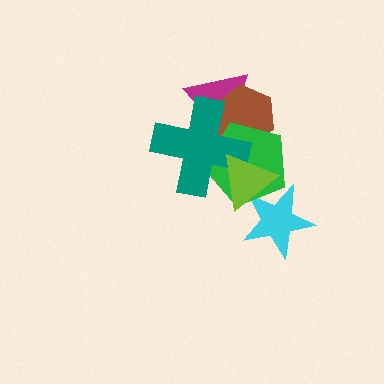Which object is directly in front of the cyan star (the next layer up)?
The green pentagon is directly in front of the cyan star.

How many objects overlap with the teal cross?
4 objects overlap with the teal cross.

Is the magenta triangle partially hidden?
Yes, it is partially covered by another shape.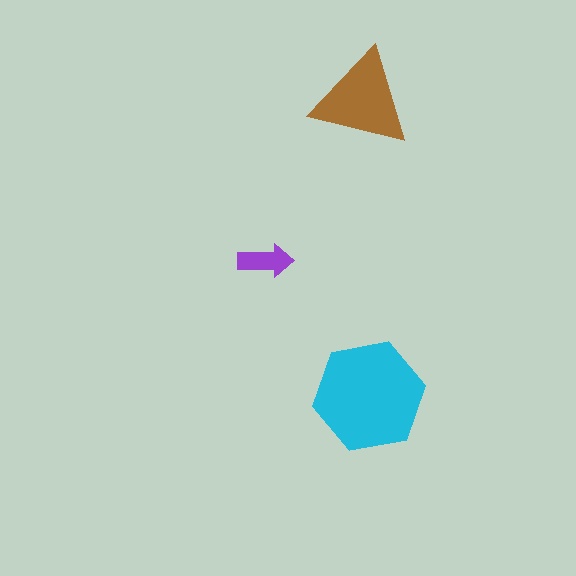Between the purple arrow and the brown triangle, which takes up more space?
The brown triangle.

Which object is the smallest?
The purple arrow.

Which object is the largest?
The cyan hexagon.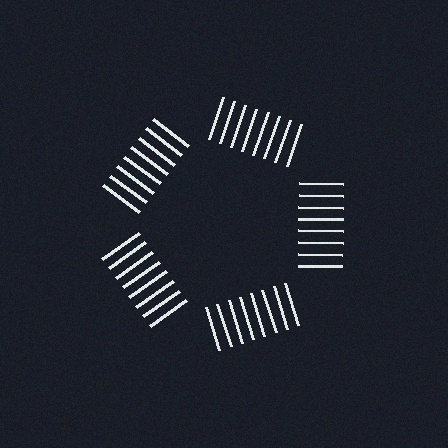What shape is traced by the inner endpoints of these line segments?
An illusory pentagon — the line segments terminate on its edges but no continuous stroke is drawn.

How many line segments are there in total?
40 — 8 along each of the 5 edges.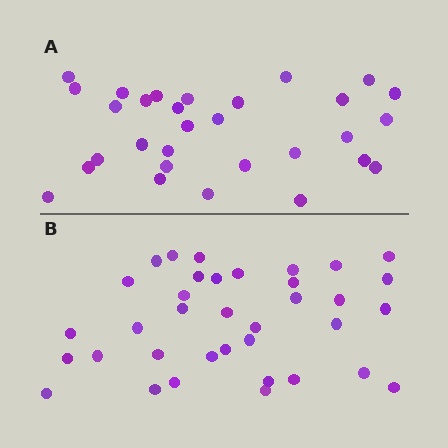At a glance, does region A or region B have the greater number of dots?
Region B (the bottom region) has more dots.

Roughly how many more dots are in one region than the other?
Region B has about 6 more dots than region A.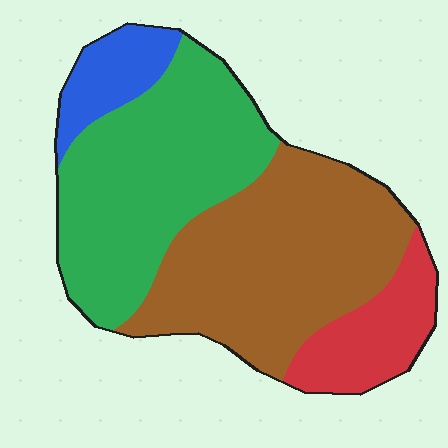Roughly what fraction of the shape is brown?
Brown takes up about two fifths (2/5) of the shape.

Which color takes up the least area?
Blue, at roughly 10%.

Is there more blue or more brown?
Brown.